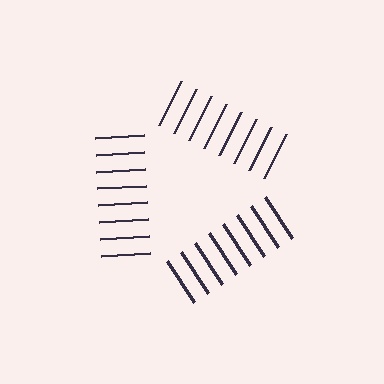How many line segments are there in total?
24 — 8 along each of the 3 edges.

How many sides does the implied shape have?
3 sides — the line-ends trace a triangle.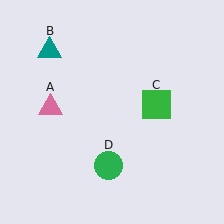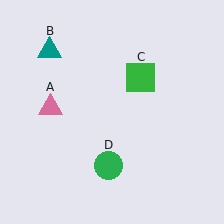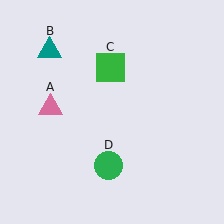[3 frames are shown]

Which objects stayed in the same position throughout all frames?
Pink triangle (object A) and teal triangle (object B) and green circle (object D) remained stationary.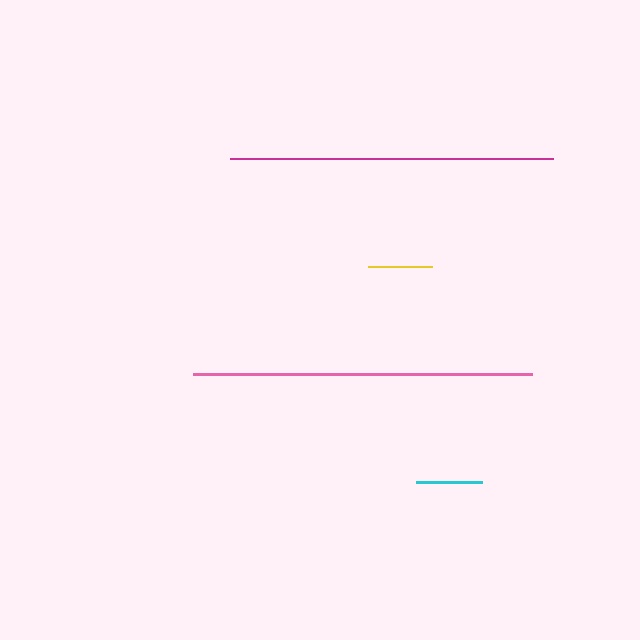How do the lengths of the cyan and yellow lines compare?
The cyan and yellow lines are approximately the same length.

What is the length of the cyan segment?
The cyan segment is approximately 66 pixels long.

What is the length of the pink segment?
The pink segment is approximately 339 pixels long.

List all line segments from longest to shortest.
From longest to shortest: pink, magenta, cyan, yellow.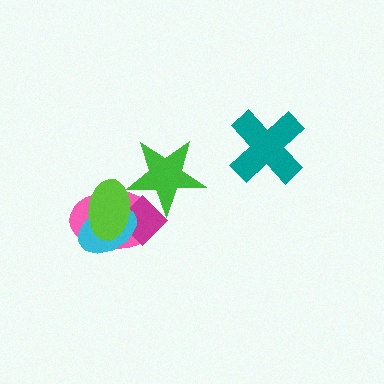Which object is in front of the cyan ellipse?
The lime ellipse is in front of the cyan ellipse.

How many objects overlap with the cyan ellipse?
3 objects overlap with the cyan ellipse.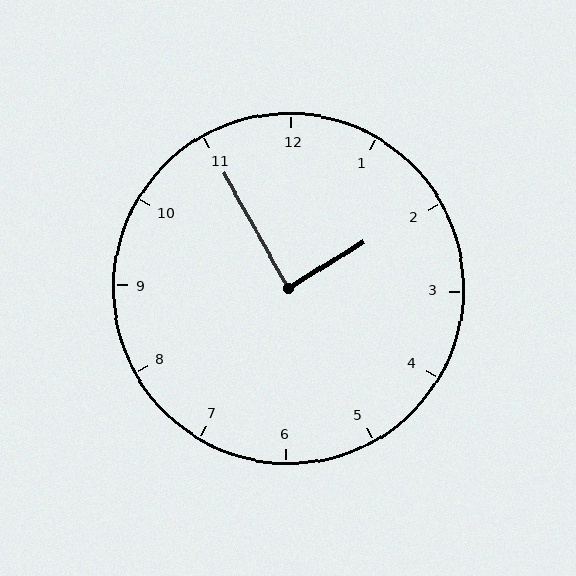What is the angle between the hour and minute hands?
Approximately 88 degrees.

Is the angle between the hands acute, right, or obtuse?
It is right.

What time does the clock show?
1:55.